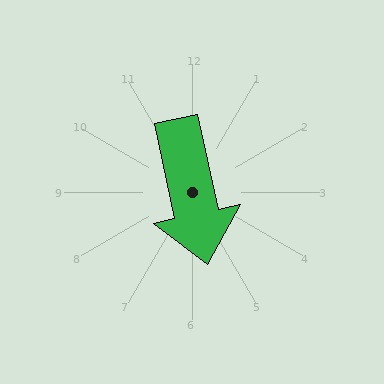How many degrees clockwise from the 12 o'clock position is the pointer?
Approximately 168 degrees.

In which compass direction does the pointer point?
South.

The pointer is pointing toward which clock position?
Roughly 6 o'clock.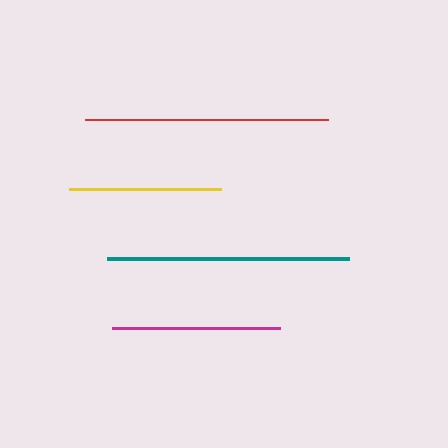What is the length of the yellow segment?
The yellow segment is approximately 153 pixels long.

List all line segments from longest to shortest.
From longest to shortest: red, teal, magenta, yellow.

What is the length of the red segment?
The red segment is approximately 243 pixels long.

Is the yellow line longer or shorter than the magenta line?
The magenta line is longer than the yellow line.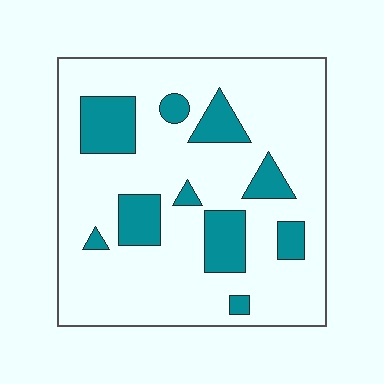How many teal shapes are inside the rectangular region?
10.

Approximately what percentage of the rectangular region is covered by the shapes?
Approximately 20%.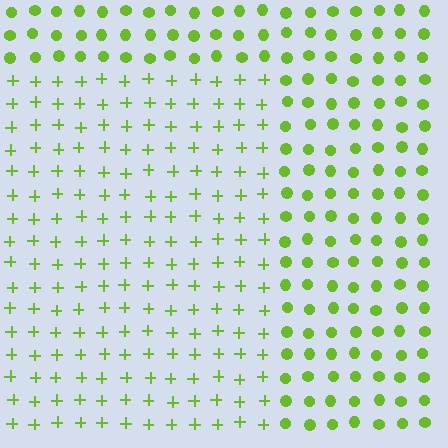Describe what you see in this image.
The image is filled with small lime elements arranged in a uniform grid. A rectangle-shaped region contains plus signs, while the surrounding area contains circles. The boundary is defined purely by the change in element shape.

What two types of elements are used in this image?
The image uses plus signs inside the rectangle region and circles outside it.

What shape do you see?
I see a rectangle.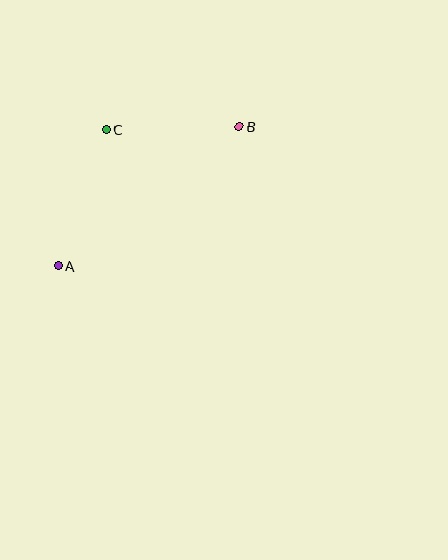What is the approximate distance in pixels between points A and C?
The distance between A and C is approximately 145 pixels.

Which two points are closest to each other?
Points B and C are closest to each other.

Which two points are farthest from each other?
Points A and B are farthest from each other.